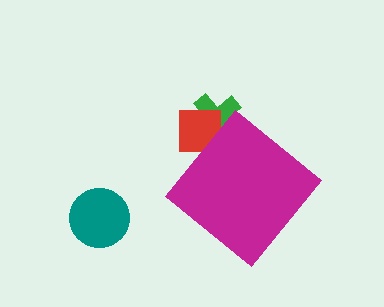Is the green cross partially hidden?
Yes, the green cross is partially hidden behind the magenta diamond.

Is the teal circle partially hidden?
No, the teal circle is fully visible.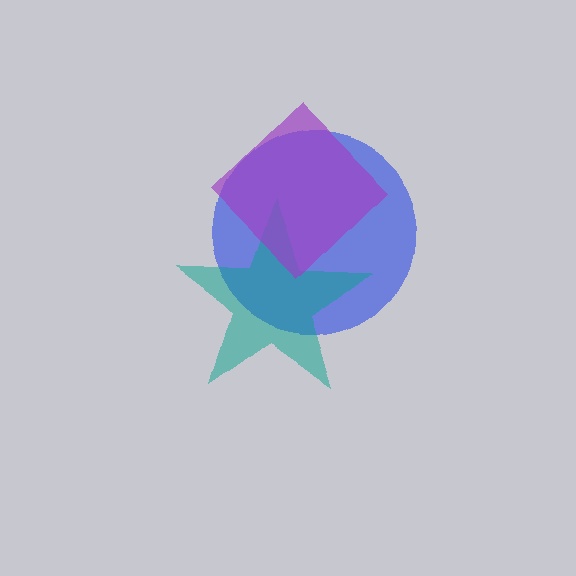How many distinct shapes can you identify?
There are 3 distinct shapes: a blue circle, a teal star, a purple diamond.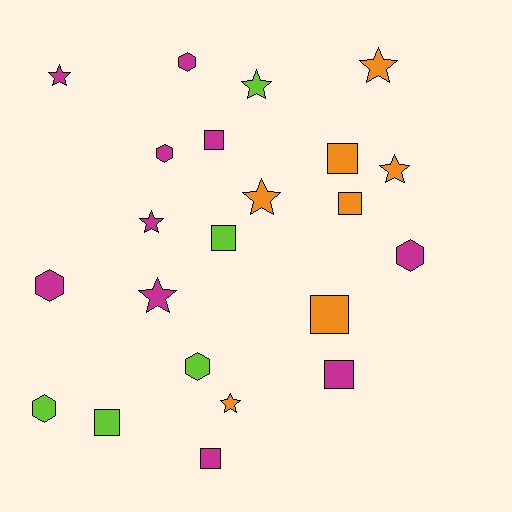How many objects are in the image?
There are 22 objects.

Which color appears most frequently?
Magenta, with 10 objects.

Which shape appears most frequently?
Square, with 8 objects.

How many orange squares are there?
There are 3 orange squares.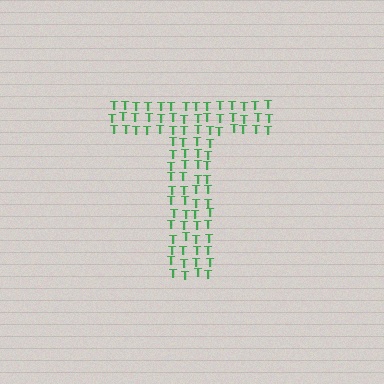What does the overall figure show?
The overall figure shows the letter T.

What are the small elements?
The small elements are letter T's.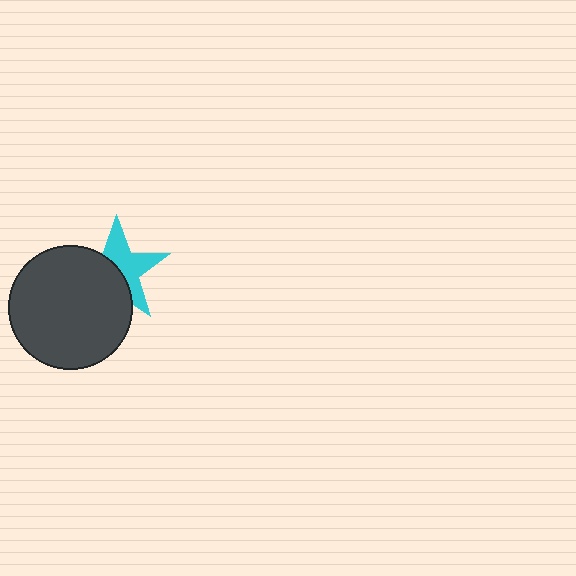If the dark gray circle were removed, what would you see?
You would see the complete cyan star.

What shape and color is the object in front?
The object in front is a dark gray circle.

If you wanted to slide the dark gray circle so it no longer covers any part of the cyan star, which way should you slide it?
Slide it toward the lower-left — that is the most direct way to separate the two shapes.